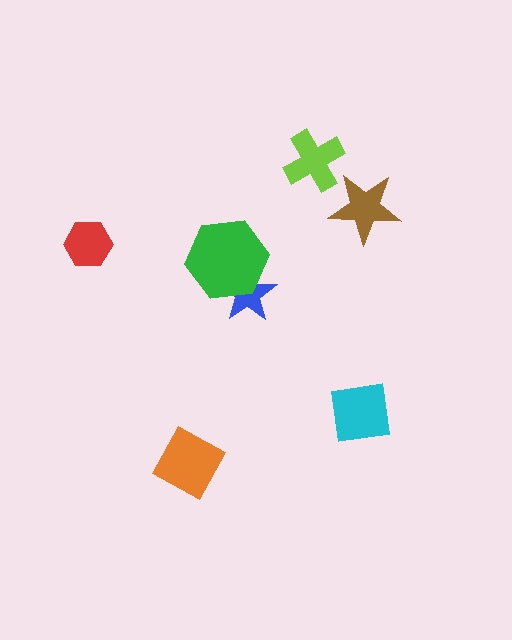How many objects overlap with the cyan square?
0 objects overlap with the cyan square.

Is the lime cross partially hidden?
No, no other shape covers it.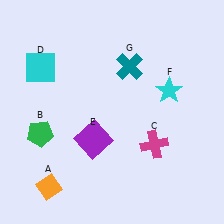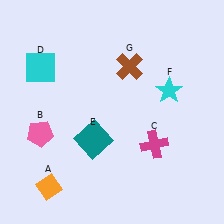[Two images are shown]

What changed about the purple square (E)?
In Image 1, E is purple. In Image 2, it changed to teal.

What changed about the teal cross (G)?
In Image 1, G is teal. In Image 2, it changed to brown.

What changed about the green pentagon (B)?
In Image 1, B is green. In Image 2, it changed to pink.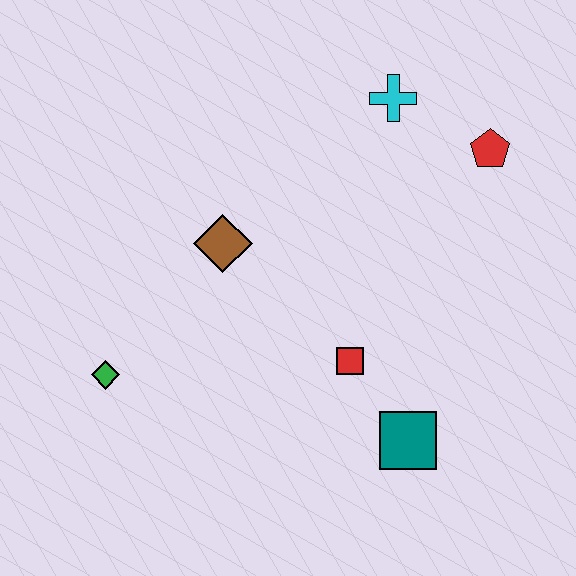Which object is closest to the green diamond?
The brown diamond is closest to the green diamond.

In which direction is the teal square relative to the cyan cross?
The teal square is below the cyan cross.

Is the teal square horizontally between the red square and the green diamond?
No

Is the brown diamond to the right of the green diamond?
Yes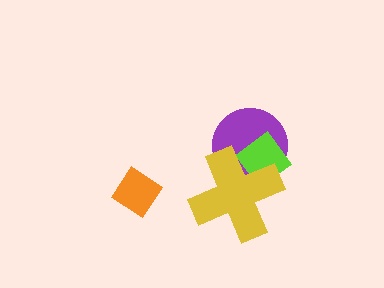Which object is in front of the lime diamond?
The yellow cross is in front of the lime diamond.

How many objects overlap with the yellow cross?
2 objects overlap with the yellow cross.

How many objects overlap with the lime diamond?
2 objects overlap with the lime diamond.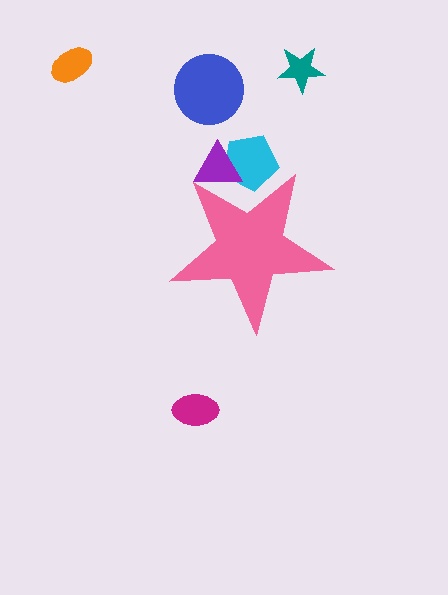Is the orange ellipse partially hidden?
No, the orange ellipse is fully visible.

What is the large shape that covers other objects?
A pink star.